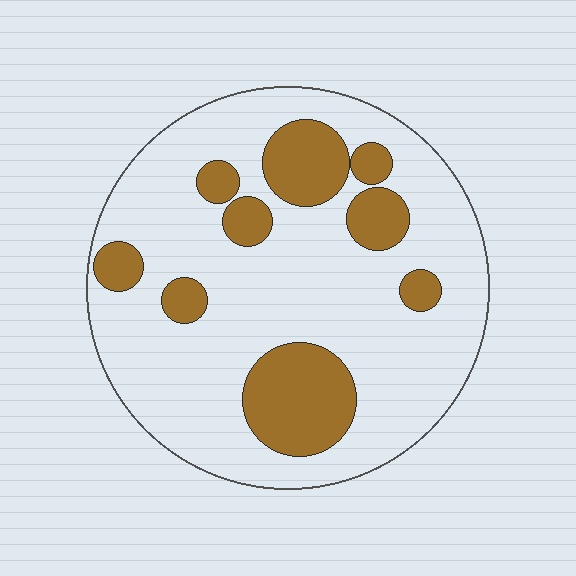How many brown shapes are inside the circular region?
9.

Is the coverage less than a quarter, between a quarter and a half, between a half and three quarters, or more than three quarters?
Less than a quarter.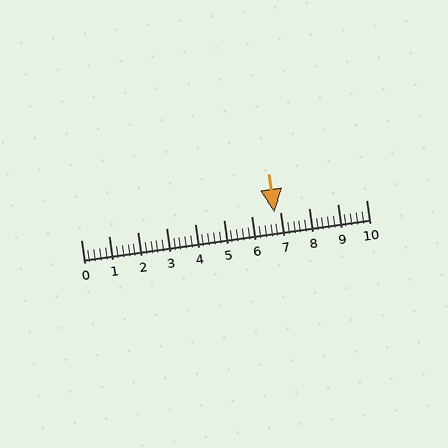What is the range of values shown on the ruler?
The ruler shows values from 0 to 10.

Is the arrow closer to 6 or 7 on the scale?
The arrow is closer to 7.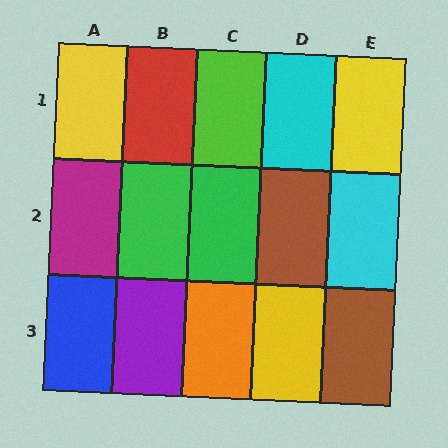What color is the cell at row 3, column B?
Purple.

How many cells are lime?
1 cell is lime.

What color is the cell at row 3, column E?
Brown.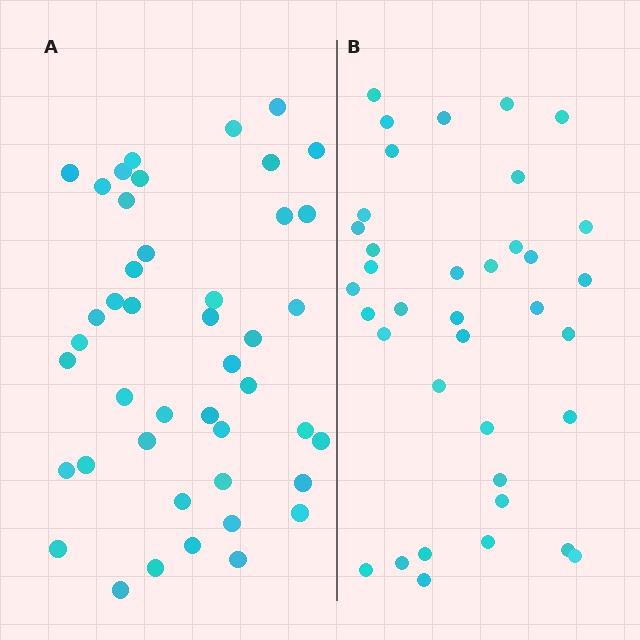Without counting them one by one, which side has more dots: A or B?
Region A (the left region) has more dots.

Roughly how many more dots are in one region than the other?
Region A has roughly 8 or so more dots than region B.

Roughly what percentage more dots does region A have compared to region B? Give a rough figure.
About 20% more.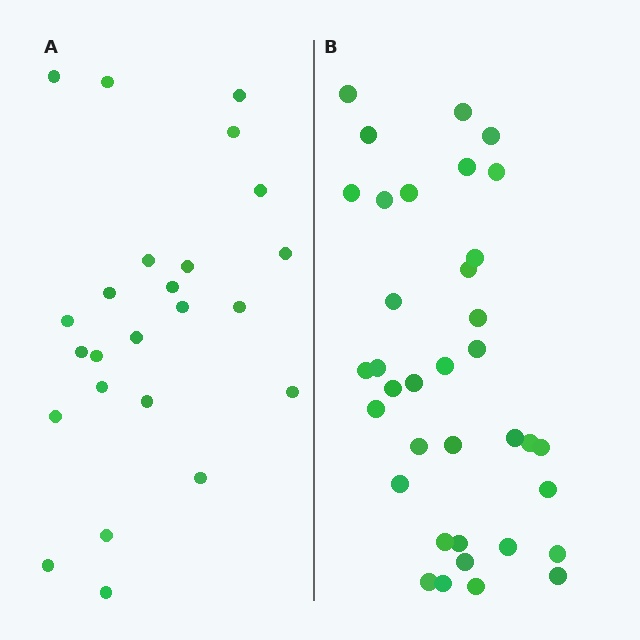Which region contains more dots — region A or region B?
Region B (the right region) has more dots.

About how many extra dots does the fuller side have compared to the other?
Region B has roughly 12 or so more dots than region A.